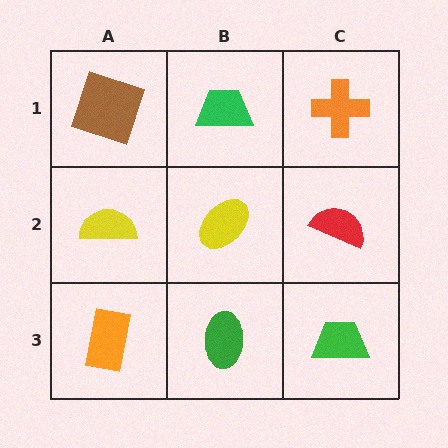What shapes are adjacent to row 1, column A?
A yellow semicircle (row 2, column A), a green trapezoid (row 1, column B).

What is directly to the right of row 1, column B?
An orange cross.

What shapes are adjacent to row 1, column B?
A yellow ellipse (row 2, column B), a brown square (row 1, column A), an orange cross (row 1, column C).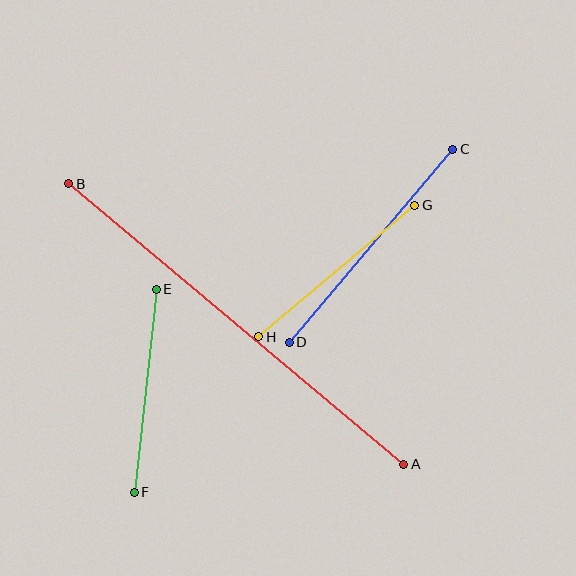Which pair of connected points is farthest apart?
Points A and B are farthest apart.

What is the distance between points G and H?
The distance is approximately 204 pixels.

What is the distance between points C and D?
The distance is approximately 253 pixels.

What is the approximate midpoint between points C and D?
The midpoint is at approximately (371, 246) pixels.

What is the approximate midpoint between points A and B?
The midpoint is at approximately (236, 324) pixels.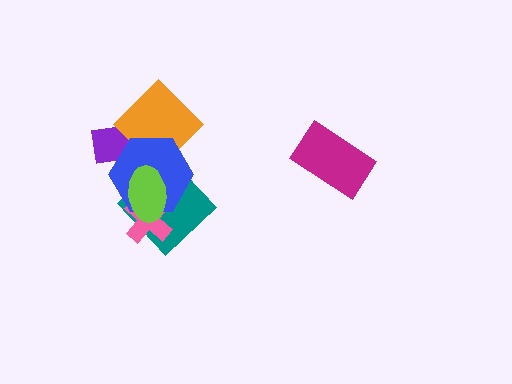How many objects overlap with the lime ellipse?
3 objects overlap with the lime ellipse.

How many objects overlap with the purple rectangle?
2 objects overlap with the purple rectangle.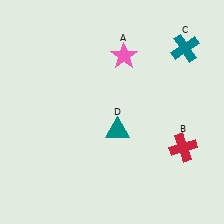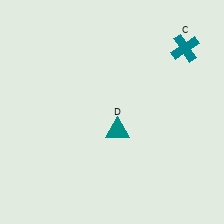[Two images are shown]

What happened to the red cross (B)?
The red cross (B) was removed in Image 2. It was in the bottom-right area of Image 1.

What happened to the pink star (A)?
The pink star (A) was removed in Image 2. It was in the top-right area of Image 1.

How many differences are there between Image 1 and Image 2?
There are 2 differences between the two images.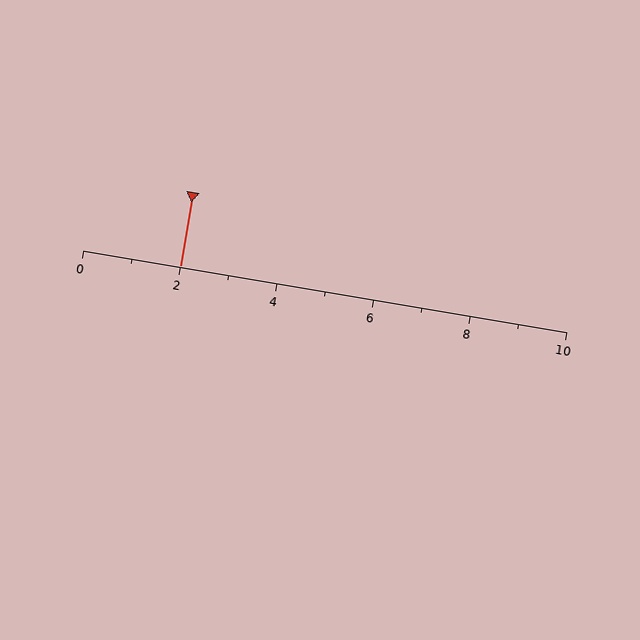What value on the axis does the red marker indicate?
The marker indicates approximately 2.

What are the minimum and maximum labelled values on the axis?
The axis runs from 0 to 10.